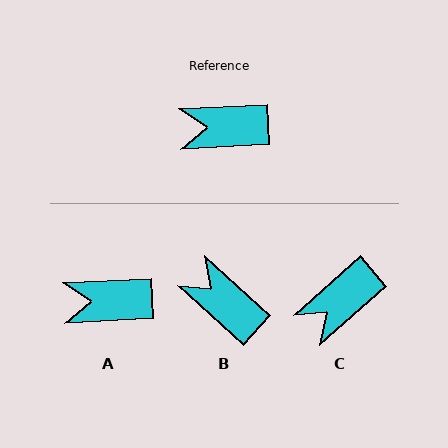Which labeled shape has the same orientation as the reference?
A.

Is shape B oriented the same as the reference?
No, it is off by about 45 degrees.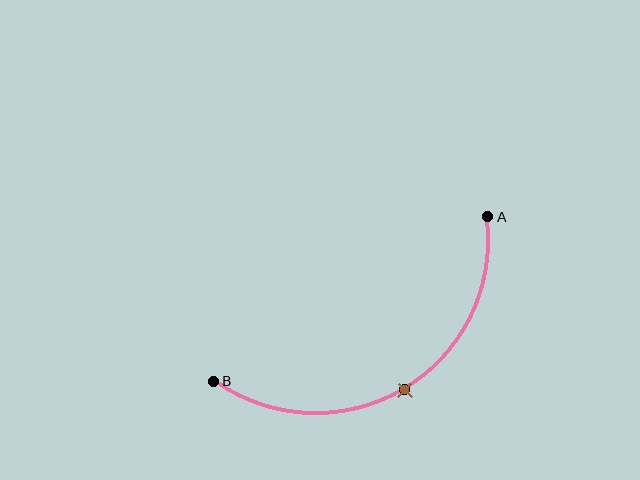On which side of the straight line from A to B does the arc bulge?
The arc bulges below the straight line connecting A and B.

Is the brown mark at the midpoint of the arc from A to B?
Yes. The brown mark lies on the arc at equal arc-length from both A and B — it is the arc midpoint.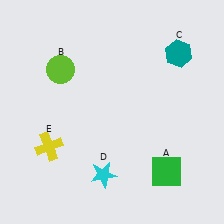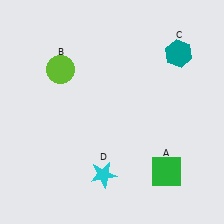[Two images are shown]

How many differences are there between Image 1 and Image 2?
There is 1 difference between the two images.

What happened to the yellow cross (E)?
The yellow cross (E) was removed in Image 2. It was in the bottom-left area of Image 1.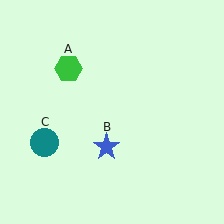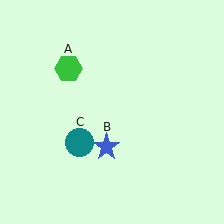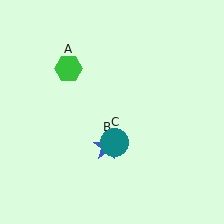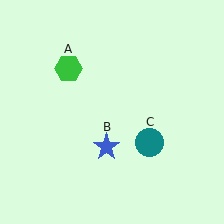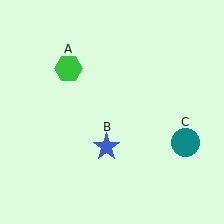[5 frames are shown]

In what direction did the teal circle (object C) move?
The teal circle (object C) moved right.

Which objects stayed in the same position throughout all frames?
Green hexagon (object A) and blue star (object B) remained stationary.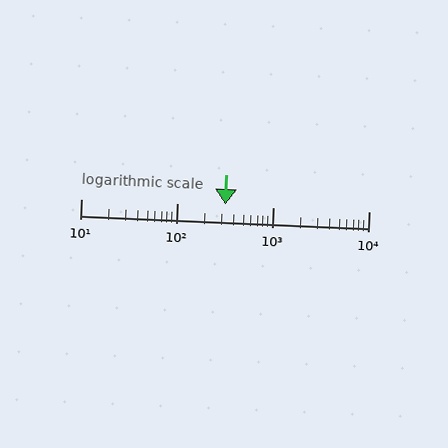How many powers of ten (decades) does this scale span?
The scale spans 3 decades, from 10 to 10000.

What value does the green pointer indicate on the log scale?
The pointer indicates approximately 320.